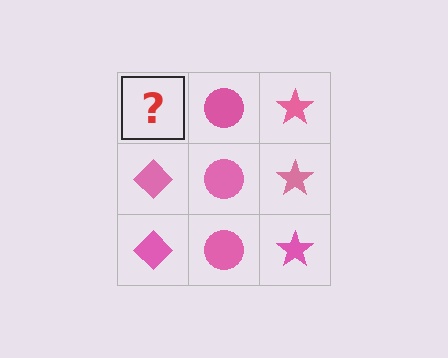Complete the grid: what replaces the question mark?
The question mark should be replaced with a pink diamond.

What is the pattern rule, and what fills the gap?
The rule is that each column has a consistent shape. The gap should be filled with a pink diamond.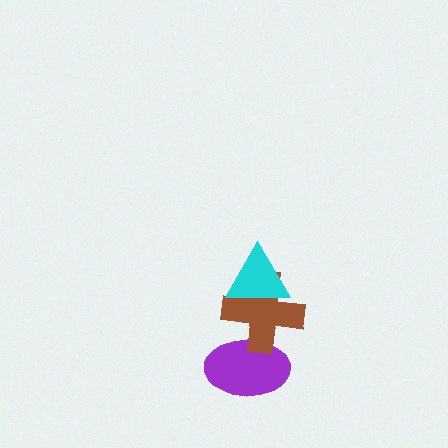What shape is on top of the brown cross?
The cyan triangle is on top of the brown cross.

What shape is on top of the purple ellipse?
The brown cross is on top of the purple ellipse.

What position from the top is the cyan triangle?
The cyan triangle is 1st from the top.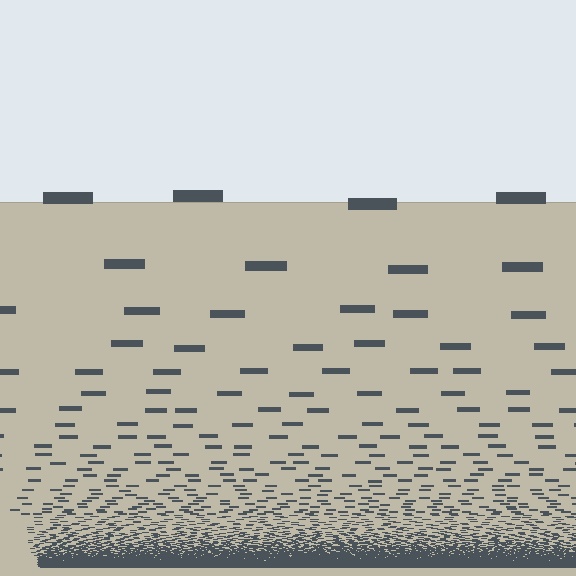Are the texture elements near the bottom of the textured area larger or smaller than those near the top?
Smaller. The gradient is inverted — elements near the bottom are smaller and denser.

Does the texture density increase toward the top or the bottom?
Density increases toward the bottom.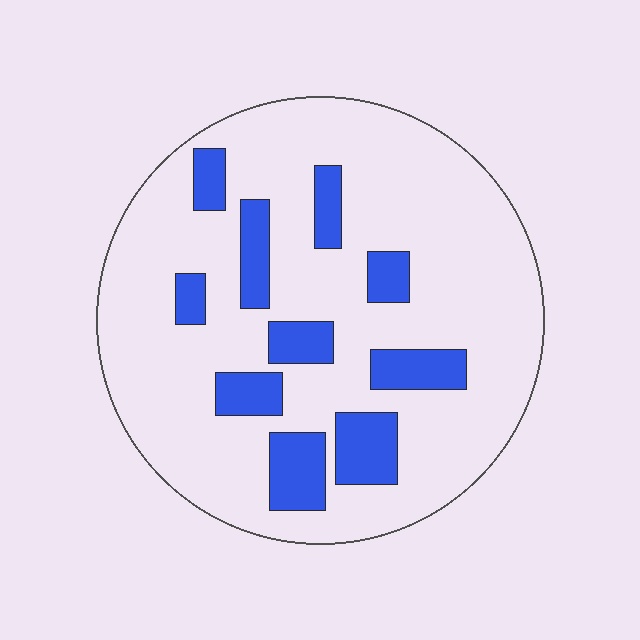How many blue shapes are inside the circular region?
10.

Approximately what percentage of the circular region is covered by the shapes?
Approximately 20%.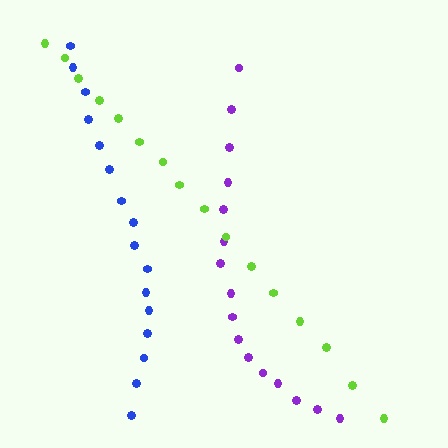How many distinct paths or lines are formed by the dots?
There are 3 distinct paths.